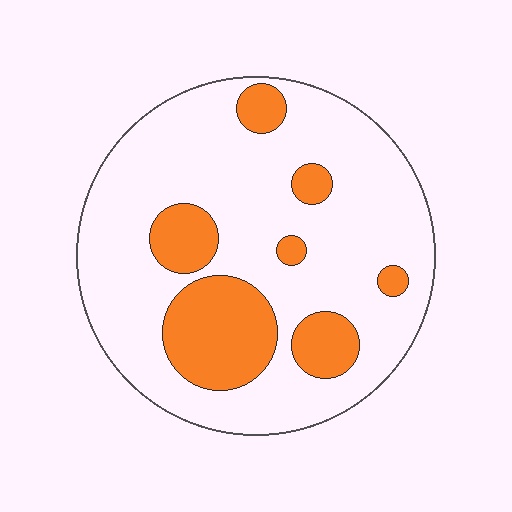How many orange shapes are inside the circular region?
7.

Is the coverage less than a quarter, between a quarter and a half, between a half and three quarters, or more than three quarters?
Less than a quarter.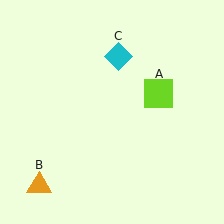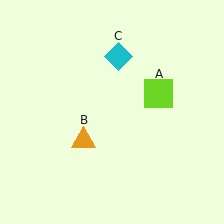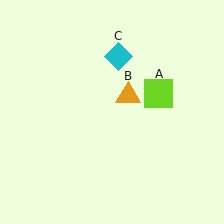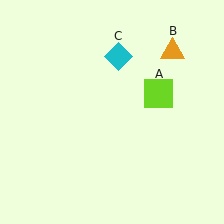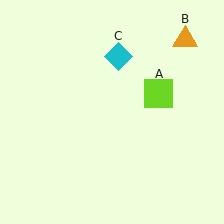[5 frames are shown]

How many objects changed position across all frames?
1 object changed position: orange triangle (object B).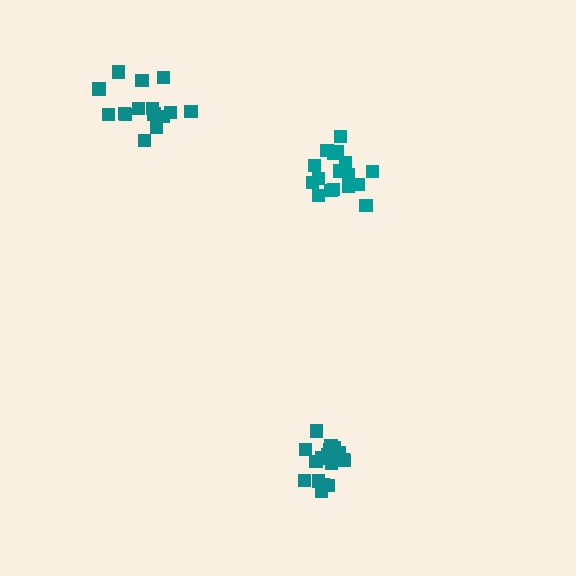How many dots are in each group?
Group 1: 18 dots, Group 2: 18 dots, Group 3: 15 dots (51 total).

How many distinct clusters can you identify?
There are 3 distinct clusters.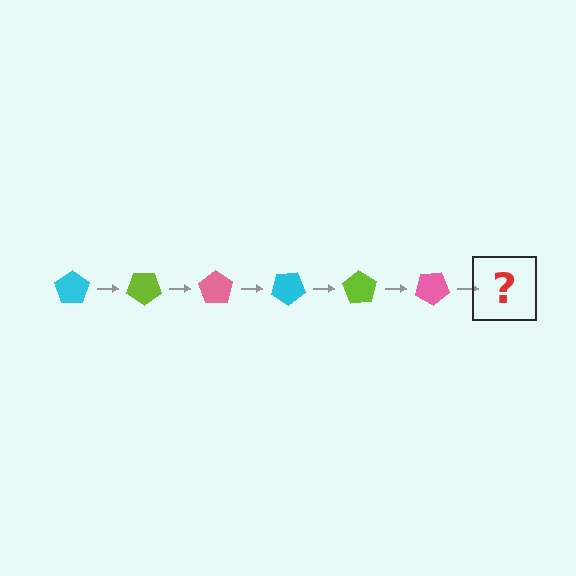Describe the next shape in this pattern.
It should be a cyan pentagon, rotated 210 degrees from the start.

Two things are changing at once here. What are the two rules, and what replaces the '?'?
The two rules are that it rotates 35 degrees each step and the color cycles through cyan, lime, and pink. The '?' should be a cyan pentagon, rotated 210 degrees from the start.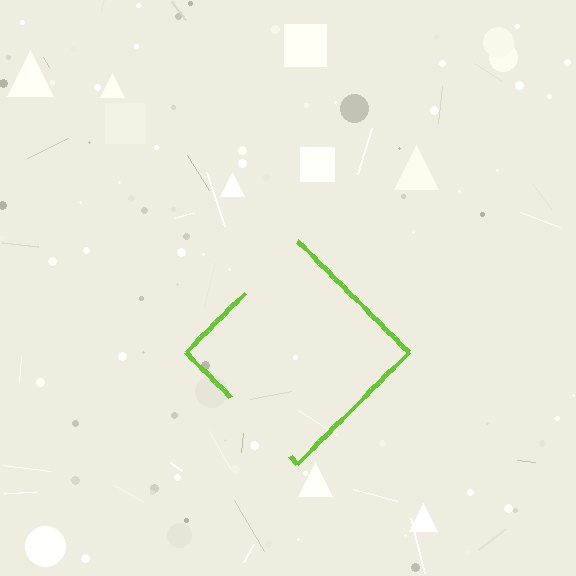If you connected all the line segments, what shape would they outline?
They would outline a diamond.